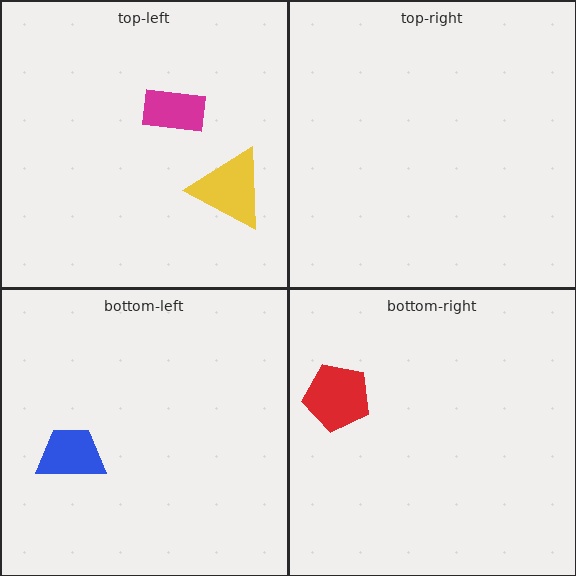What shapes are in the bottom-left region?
The blue trapezoid.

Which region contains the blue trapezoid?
The bottom-left region.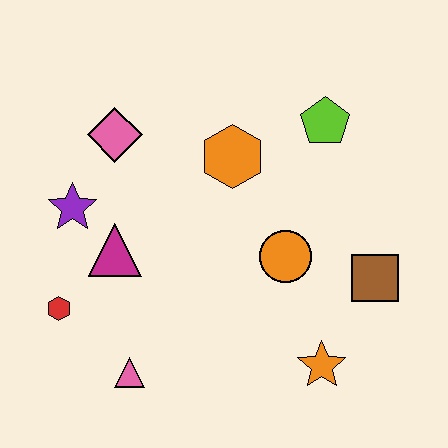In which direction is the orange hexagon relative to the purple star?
The orange hexagon is to the right of the purple star.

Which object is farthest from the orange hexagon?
The pink triangle is farthest from the orange hexagon.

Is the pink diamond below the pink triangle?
No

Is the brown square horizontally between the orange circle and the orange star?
No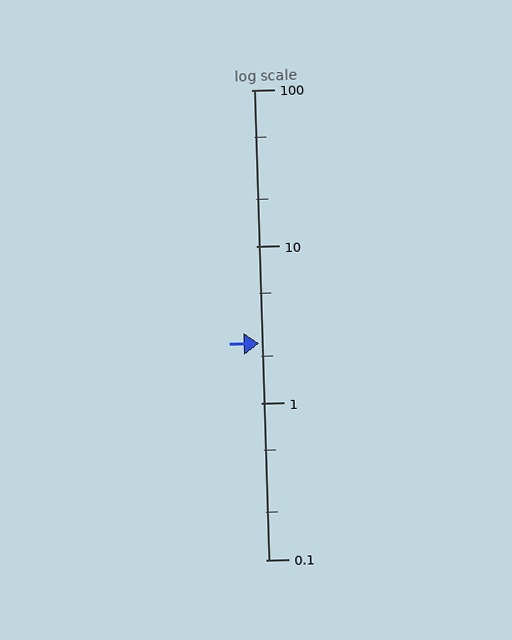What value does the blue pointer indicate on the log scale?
The pointer indicates approximately 2.4.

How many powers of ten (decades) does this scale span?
The scale spans 3 decades, from 0.1 to 100.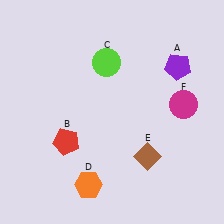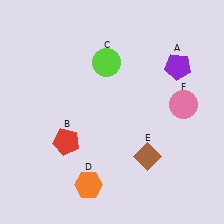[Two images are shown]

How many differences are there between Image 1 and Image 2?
There is 1 difference between the two images.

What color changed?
The circle (F) changed from magenta in Image 1 to pink in Image 2.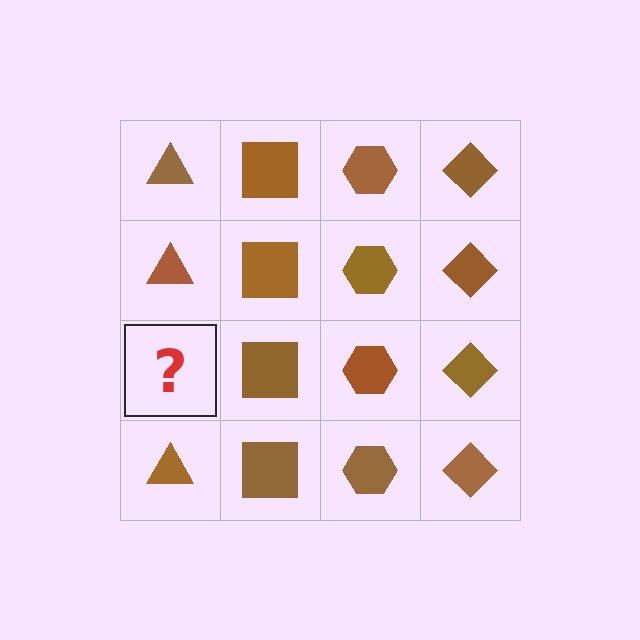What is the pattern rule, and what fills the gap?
The rule is that each column has a consistent shape. The gap should be filled with a brown triangle.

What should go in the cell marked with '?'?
The missing cell should contain a brown triangle.